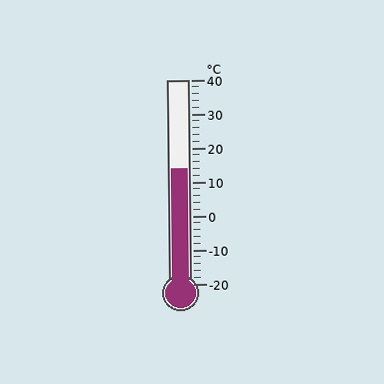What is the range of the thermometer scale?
The thermometer scale ranges from -20°C to 40°C.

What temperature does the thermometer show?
The thermometer shows approximately 14°C.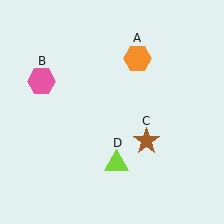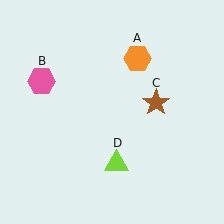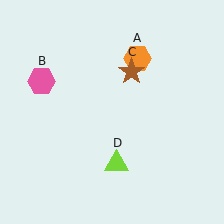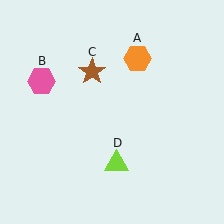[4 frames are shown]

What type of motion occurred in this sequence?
The brown star (object C) rotated counterclockwise around the center of the scene.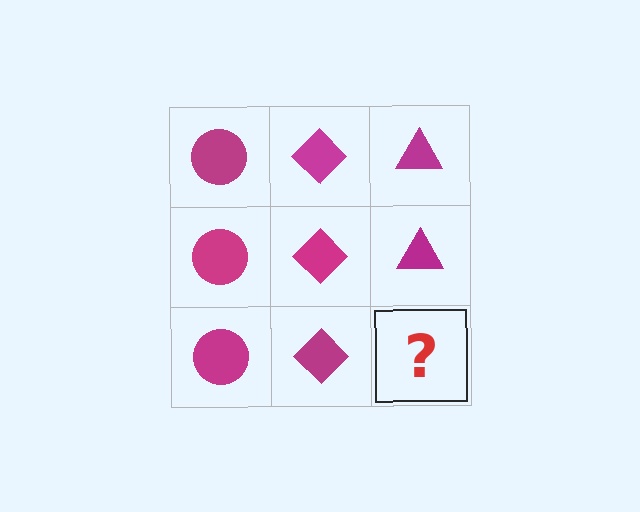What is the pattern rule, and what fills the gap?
The rule is that each column has a consistent shape. The gap should be filled with a magenta triangle.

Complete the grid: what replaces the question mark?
The question mark should be replaced with a magenta triangle.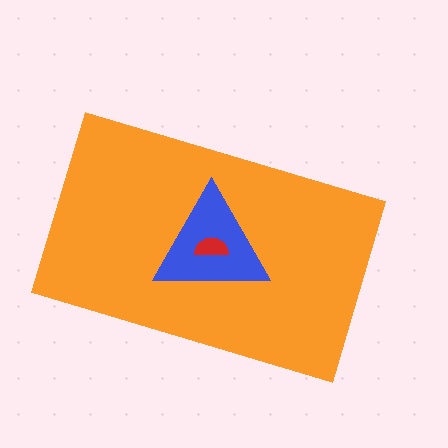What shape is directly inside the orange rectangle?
The blue triangle.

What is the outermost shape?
The orange rectangle.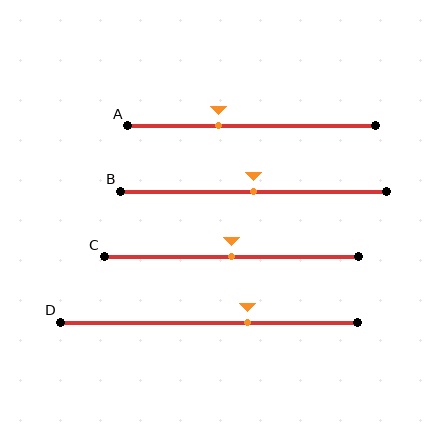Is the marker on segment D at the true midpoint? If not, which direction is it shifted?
No, the marker on segment D is shifted to the right by about 13% of the segment length.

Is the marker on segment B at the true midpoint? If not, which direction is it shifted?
Yes, the marker on segment B is at the true midpoint.